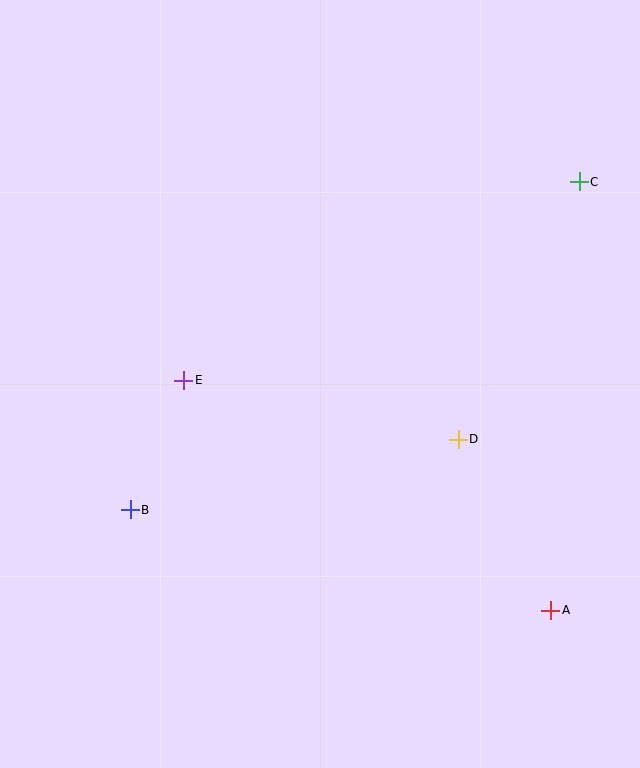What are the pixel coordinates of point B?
Point B is at (130, 510).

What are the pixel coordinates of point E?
Point E is at (184, 380).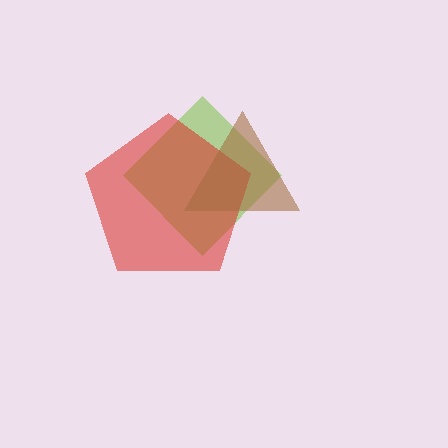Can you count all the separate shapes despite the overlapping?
Yes, there are 3 separate shapes.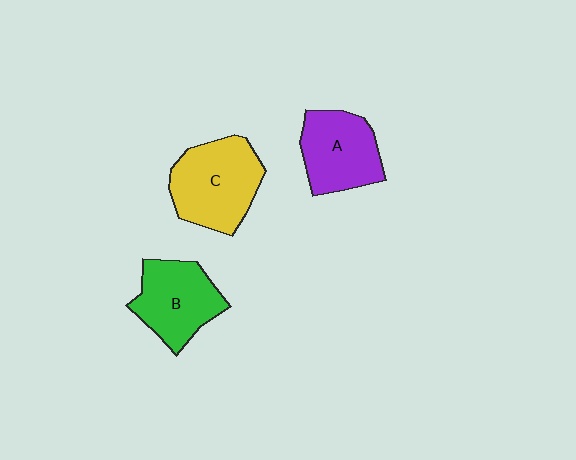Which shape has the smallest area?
Shape A (purple).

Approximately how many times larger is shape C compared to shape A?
Approximately 1.2 times.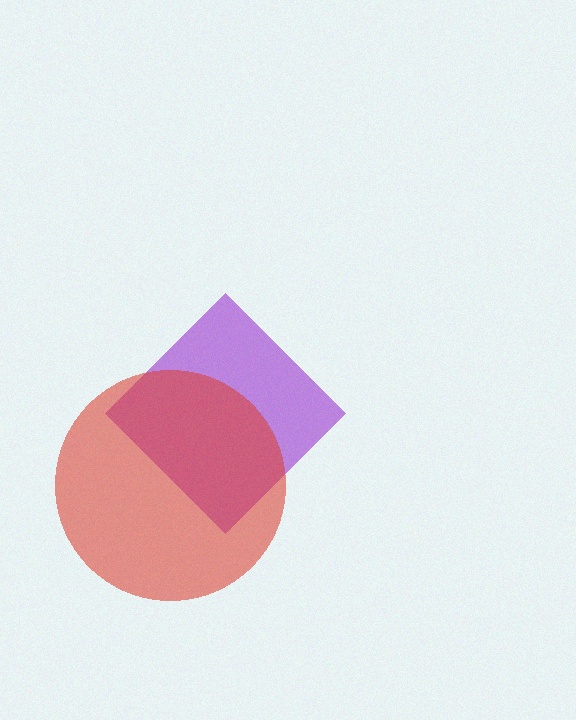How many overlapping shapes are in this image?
There are 2 overlapping shapes in the image.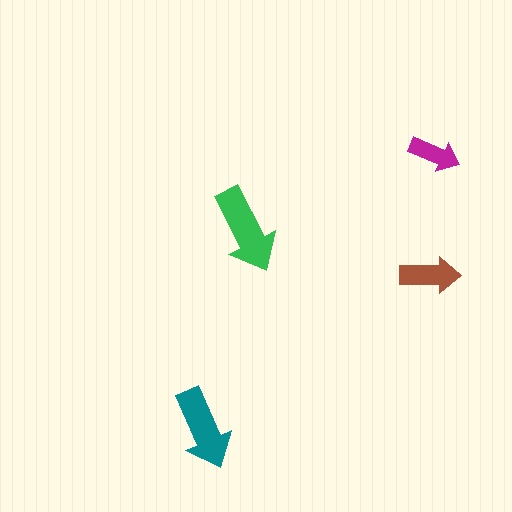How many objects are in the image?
There are 4 objects in the image.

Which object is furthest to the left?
The teal arrow is leftmost.